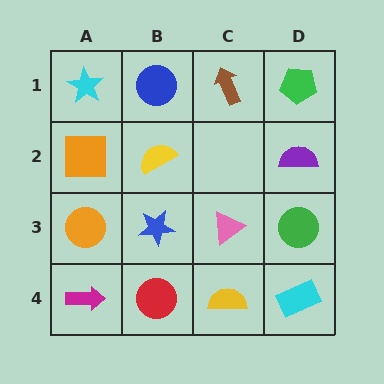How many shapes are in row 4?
4 shapes.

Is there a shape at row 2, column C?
No, that cell is empty.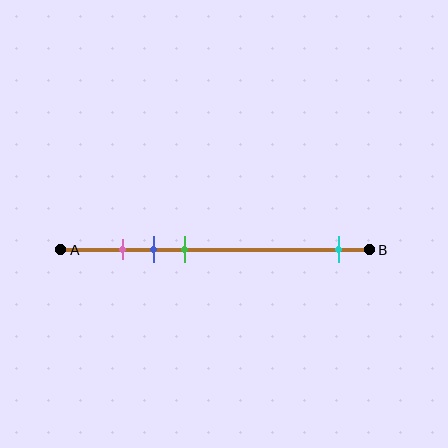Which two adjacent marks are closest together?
The pink and blue marks are the closest adjacent pair.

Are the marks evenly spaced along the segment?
No, the marks are not evenly spaced.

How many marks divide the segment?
There are 4 marks dividing the segment.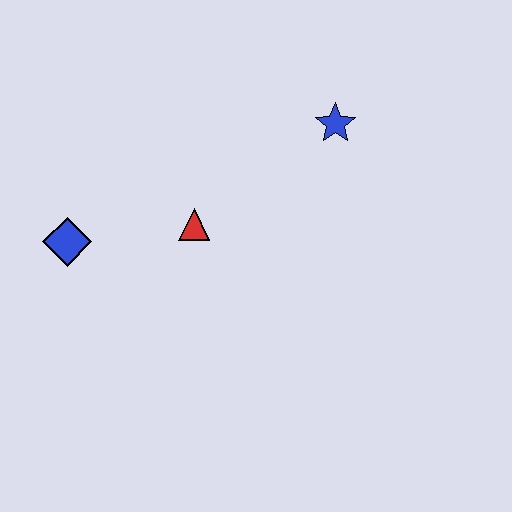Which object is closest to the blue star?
The red triangle is closest to the blue star.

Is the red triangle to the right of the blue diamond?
Yes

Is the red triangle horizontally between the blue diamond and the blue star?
Yes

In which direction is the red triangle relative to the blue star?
The red triangle is to the left of the blue star.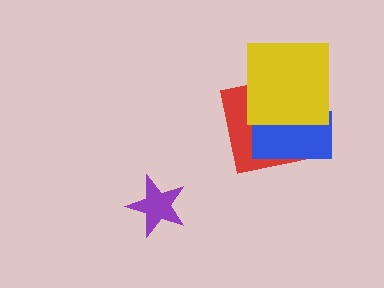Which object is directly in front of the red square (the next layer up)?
The blue rectangle is directly in front of the red square.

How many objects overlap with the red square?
2 objects overlap with the red square.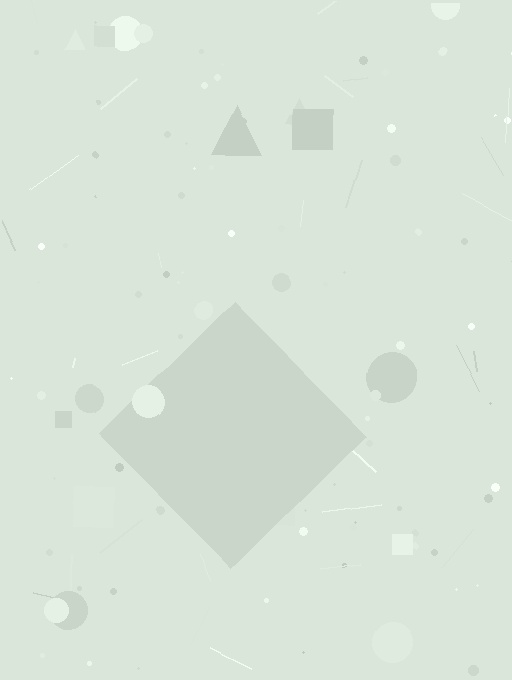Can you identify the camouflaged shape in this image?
The camouflaged shape is a diamond.